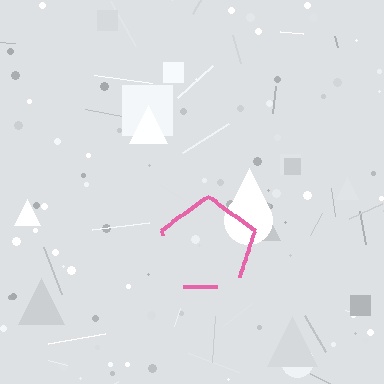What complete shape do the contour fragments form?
The contour fragments form a pentagon.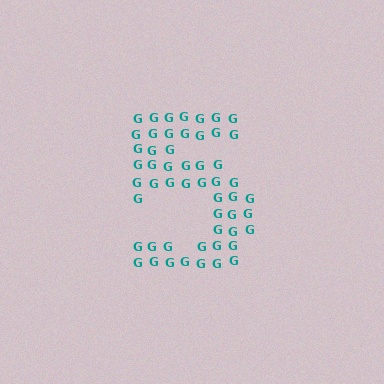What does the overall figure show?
The overall figure shows the digit 5.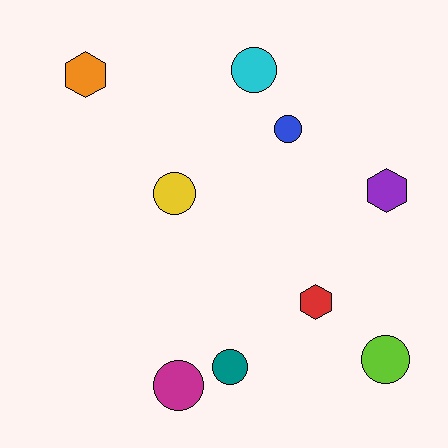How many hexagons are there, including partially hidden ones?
There are 3 hexagons.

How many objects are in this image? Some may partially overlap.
There are 9 objects.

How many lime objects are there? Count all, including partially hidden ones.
There is 1 lime object.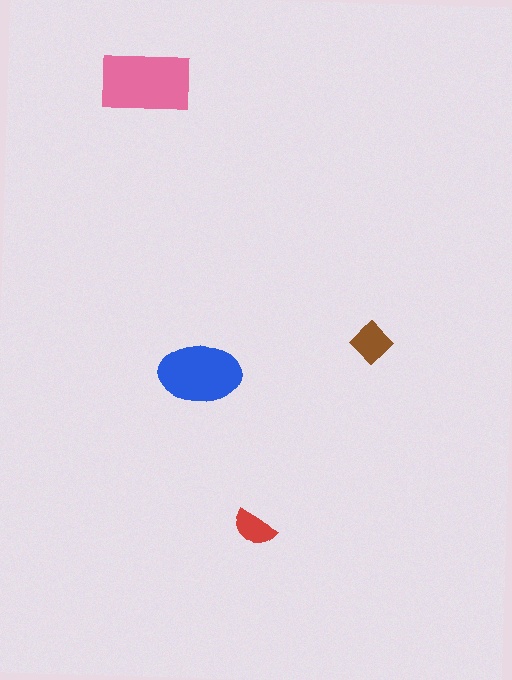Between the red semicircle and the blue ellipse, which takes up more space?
The blue ellipse.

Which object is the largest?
The pink rectangle.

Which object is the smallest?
The red semicircle.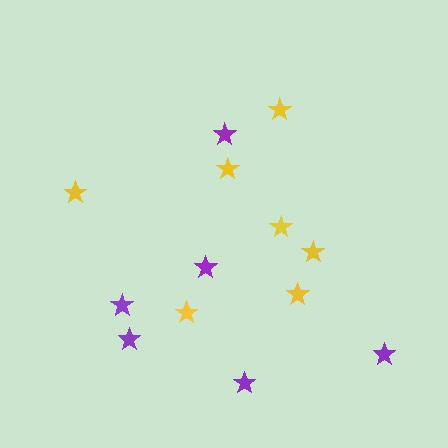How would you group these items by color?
There are 2 groups: one group of yellow stars (7) and one group of purple stars (6).